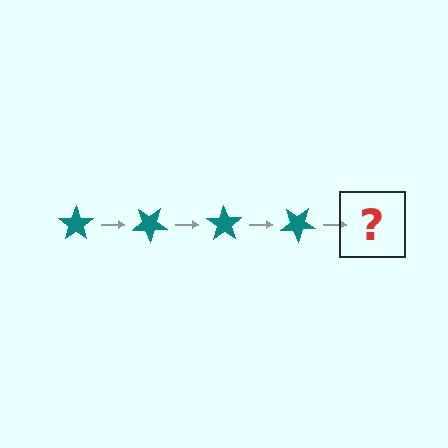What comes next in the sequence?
The next element should be a teal star rotated 140 degrees.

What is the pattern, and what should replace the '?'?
The pattern is that the star rotates 35 degrees each step. The '?' should be a teal star rotated 140 degrees.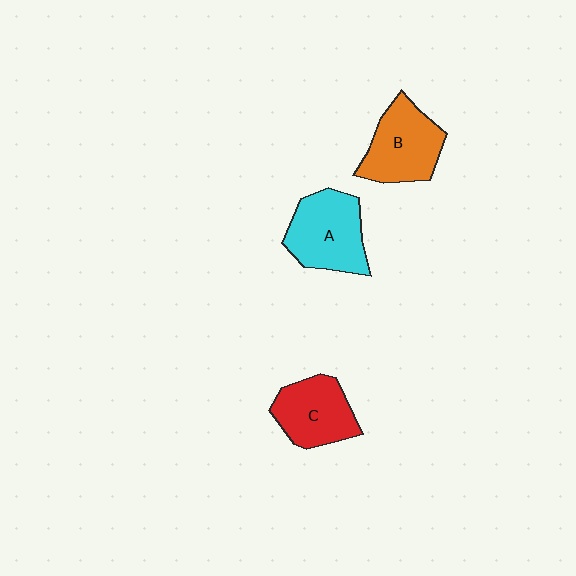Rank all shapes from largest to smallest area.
From largest to smallest: A (cyan), B (orange), C (red).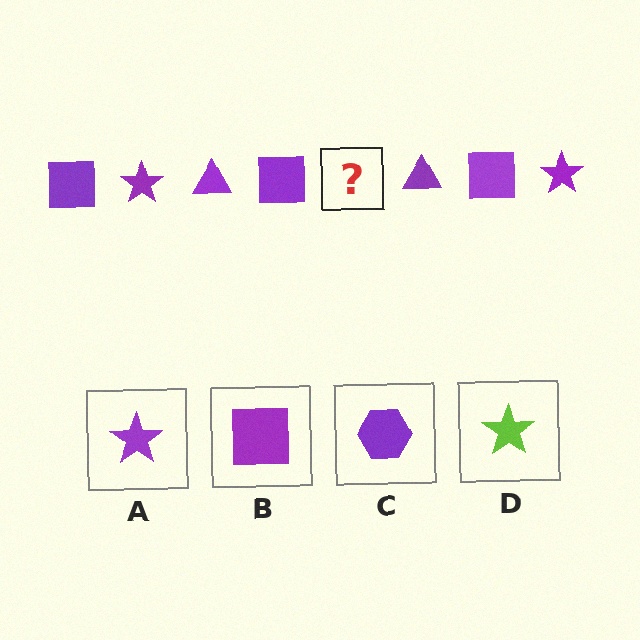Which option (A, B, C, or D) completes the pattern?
A.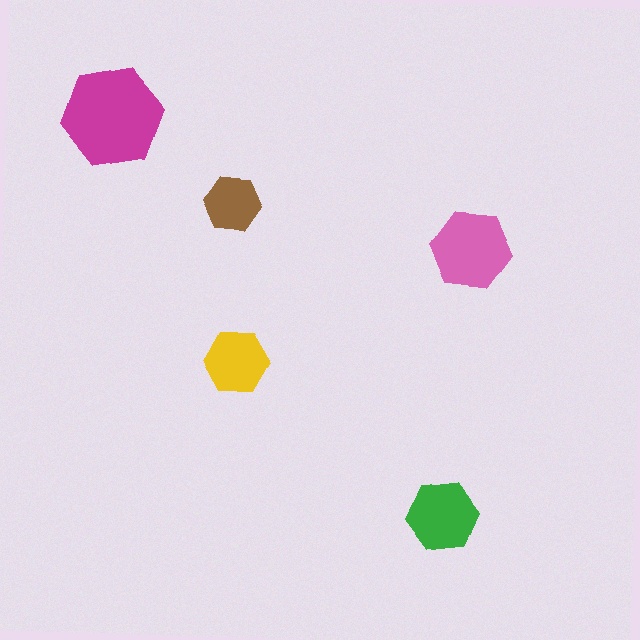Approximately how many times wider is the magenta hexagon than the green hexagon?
About 1.5 times wider.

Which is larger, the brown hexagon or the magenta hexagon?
The magenta one.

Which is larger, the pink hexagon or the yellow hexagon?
The pink one.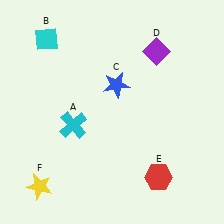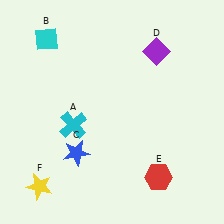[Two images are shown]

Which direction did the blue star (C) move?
The blue star (C) moved down.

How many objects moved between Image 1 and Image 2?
1 object moved between the two images.